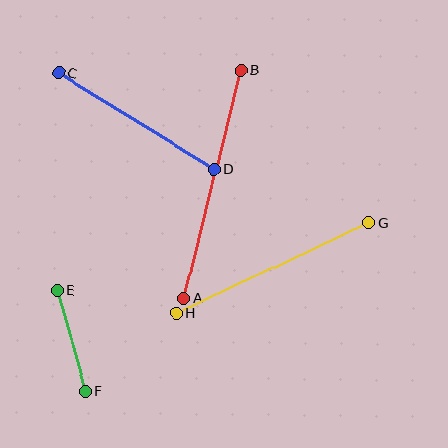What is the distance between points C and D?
The distance is approximately 182 pixels.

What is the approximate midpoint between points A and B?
The midpoint is at approximately (212, 184) pixels.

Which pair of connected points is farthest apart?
Points A and B are farthest apart.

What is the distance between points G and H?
The distance is approximately 213 pixels.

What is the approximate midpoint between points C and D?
The midpoint is at approximately (136, 121) pixels.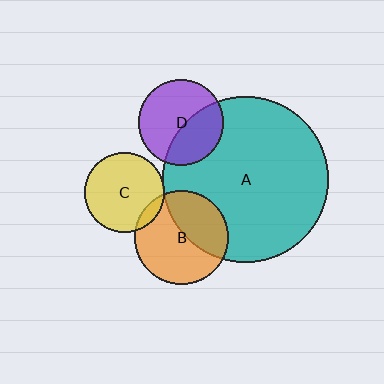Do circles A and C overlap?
Yes.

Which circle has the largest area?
Circle A (teal).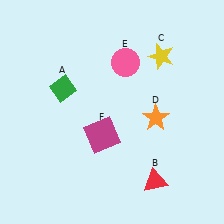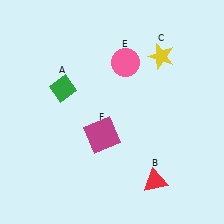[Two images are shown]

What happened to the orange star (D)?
The orange star (D) was removed in Image 2. It was in the bottom-right area of Image 1.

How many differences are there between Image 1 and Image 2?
There is 1 difference between the two images.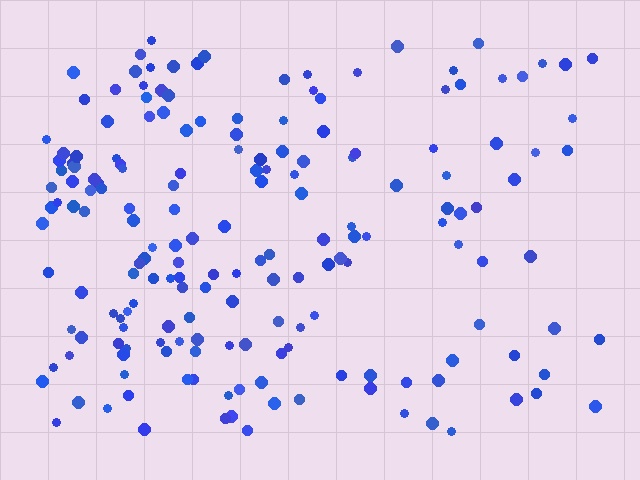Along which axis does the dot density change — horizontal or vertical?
Horizontal.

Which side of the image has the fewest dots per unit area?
The right.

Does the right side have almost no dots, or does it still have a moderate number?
Still a moderate number, just noticeably fewer than the left.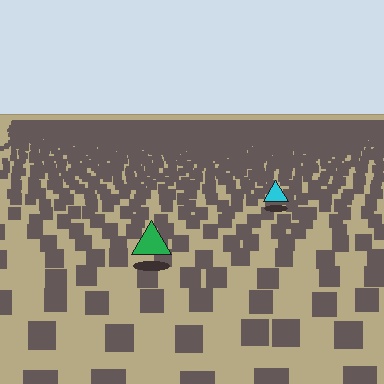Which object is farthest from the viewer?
The cyan triangle is farthest from the viewer. It appears smaller and the ground texture around it is denser.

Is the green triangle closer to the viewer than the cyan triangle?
Yes. The green triangle is closer — you can tell from the texture gradient: the ground texture is coarser near it.